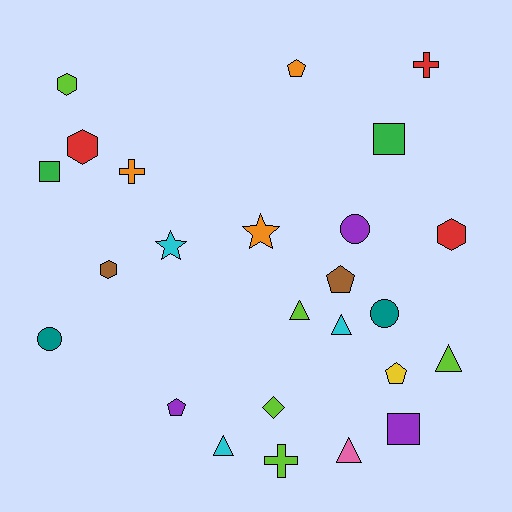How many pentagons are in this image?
There are 4 pentagons.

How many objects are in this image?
There are 25 objects.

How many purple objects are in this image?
There are 3 purple objects.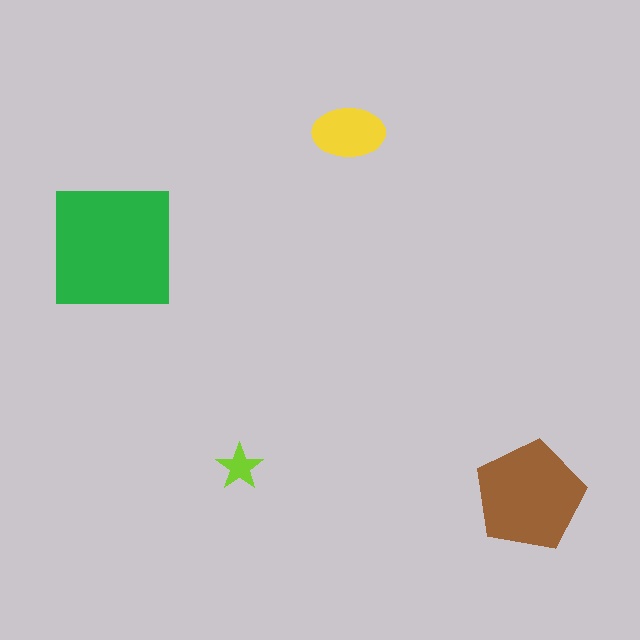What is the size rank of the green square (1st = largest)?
1st.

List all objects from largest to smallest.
The green square, the brown pentagon, the yellow ellipse, the lime star.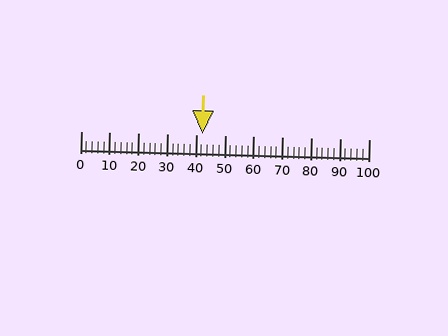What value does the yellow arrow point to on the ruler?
The yellow arrow points to approximately 42.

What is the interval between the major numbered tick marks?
The major tick marks are spaced 10 units apart.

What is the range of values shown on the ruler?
The ruler shows values from 0 to 100.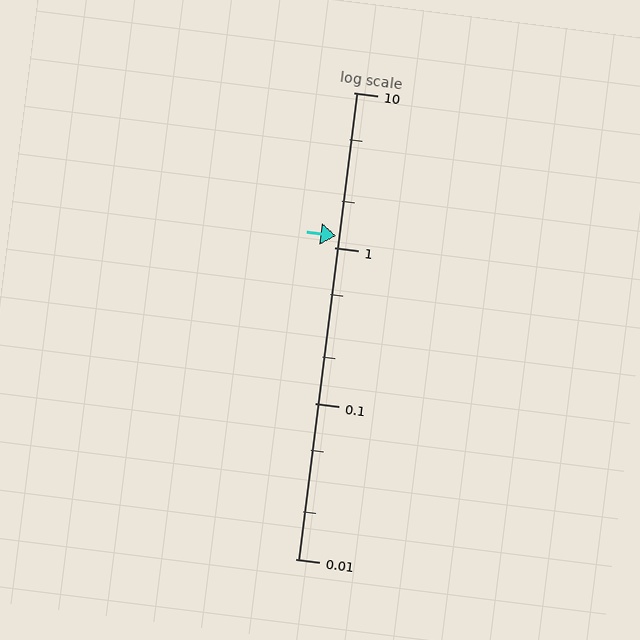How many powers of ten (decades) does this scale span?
The scale spans 3 decades, from 0.01 to 10.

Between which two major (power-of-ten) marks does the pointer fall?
The pointer is between 1 and 10.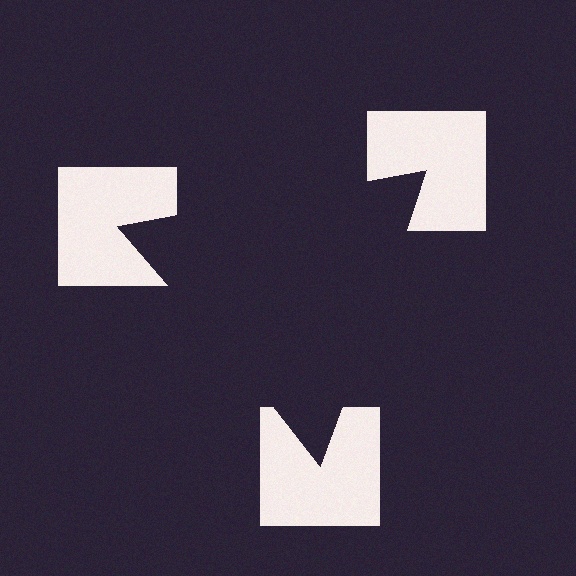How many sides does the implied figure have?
3 sides.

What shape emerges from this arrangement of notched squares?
An illusory triangle — its edges are inferred from the aligned wedge cuts in the notched squares, not physically drawn.